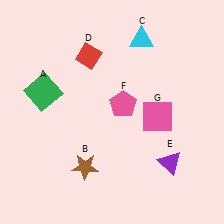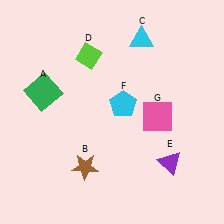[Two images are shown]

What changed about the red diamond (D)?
In Image 1, D is red. In Image 2, it changed to lime.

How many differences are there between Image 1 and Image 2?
There are 2 differences between the two images.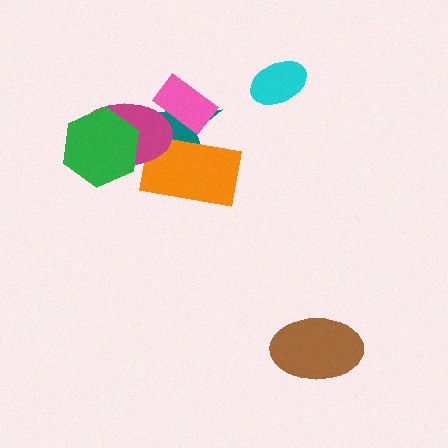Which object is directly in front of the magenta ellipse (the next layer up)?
The green hexagon is directly in front of the magenta ellipse.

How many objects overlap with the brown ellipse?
0 objects overlap with the brown ellipse.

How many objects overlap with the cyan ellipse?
0 objects overlap with the cyan ellipse.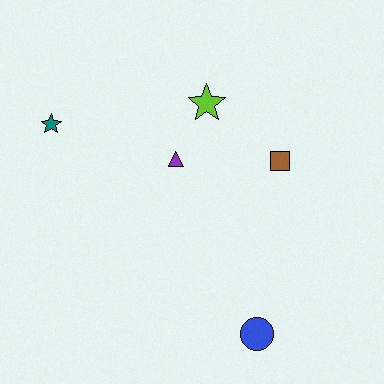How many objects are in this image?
There are 5 objects.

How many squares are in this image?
There is 1 square.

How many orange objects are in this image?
There are no orange objects.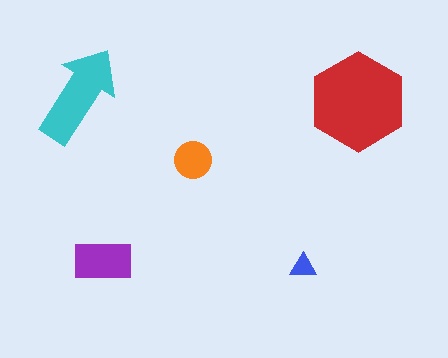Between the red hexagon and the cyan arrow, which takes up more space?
The red hexagon.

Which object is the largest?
The red hexagon.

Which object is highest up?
The cyan arrow is topmost.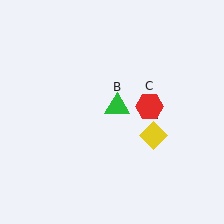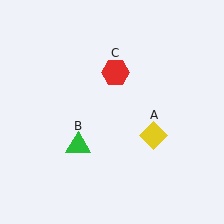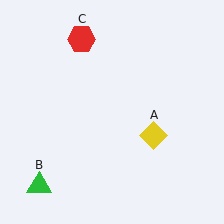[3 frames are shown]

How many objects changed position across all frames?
2 objects changed position: green triangle (object B), red hexagon (object C).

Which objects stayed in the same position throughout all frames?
Yellow diamond (object A) remained stationary.